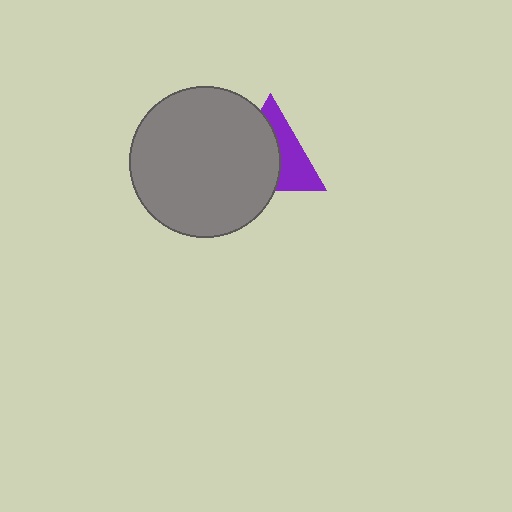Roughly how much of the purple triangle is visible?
A small part of it is visible (roughly 44%).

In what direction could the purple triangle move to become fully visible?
The purple triangle could move right. That would shift it out from behind the gray circle entirely.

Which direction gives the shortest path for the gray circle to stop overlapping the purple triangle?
Moving left gives the shortest separation.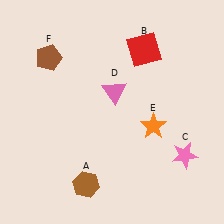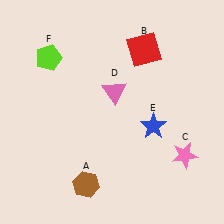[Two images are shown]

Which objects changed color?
E changed from orange to blue. F changed from brown to lime.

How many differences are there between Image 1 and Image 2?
There are 2 differences between the two images.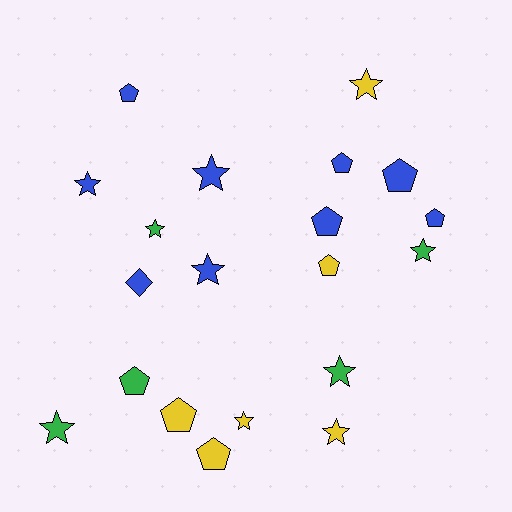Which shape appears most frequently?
Star, with 10 objects.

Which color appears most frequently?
Blue, with 9 objects.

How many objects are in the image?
There are 20 objects.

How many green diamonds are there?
There are no green diamonds.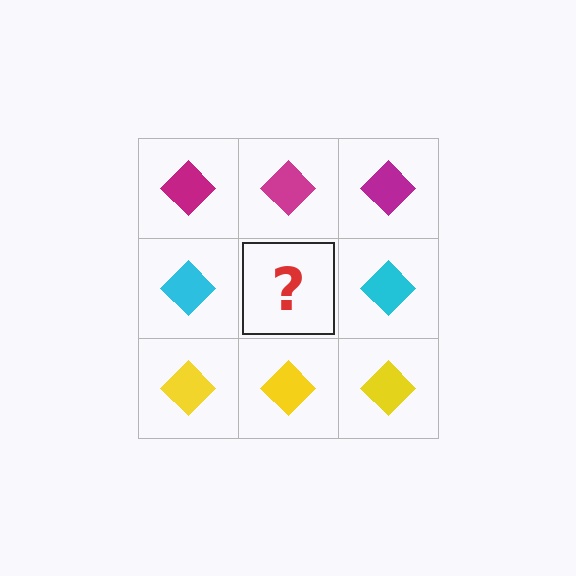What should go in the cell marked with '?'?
The missing cell should contain a cyan diamond.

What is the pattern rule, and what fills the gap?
The rule is that each row has a consistent color. The gap should be filled with a cyan diamond.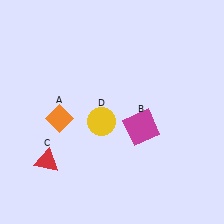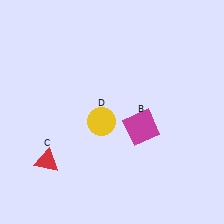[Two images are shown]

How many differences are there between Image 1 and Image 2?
There is 1 difference between the two images.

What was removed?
The orange diamond (A) was removed in Image 2.